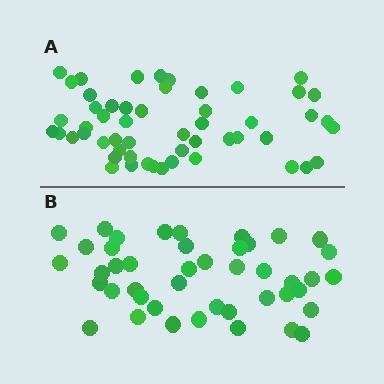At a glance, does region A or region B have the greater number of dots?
Region A (the top region) has more dots.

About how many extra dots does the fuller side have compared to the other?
Region A has roughly 8 or so more dots than region B.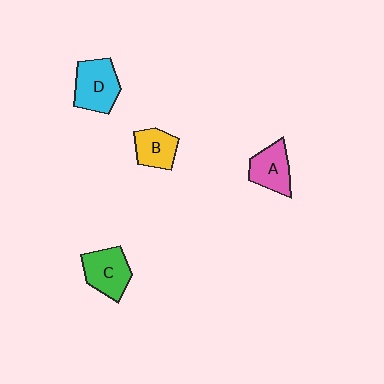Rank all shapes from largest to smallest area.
From largest to smallest: D (cyan), C (green), A (pink), B (yellow).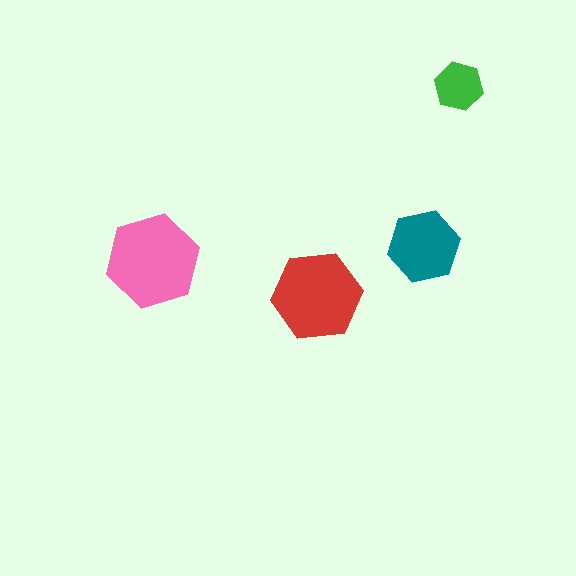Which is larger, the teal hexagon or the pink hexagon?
The pink one.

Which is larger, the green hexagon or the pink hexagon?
The pink one.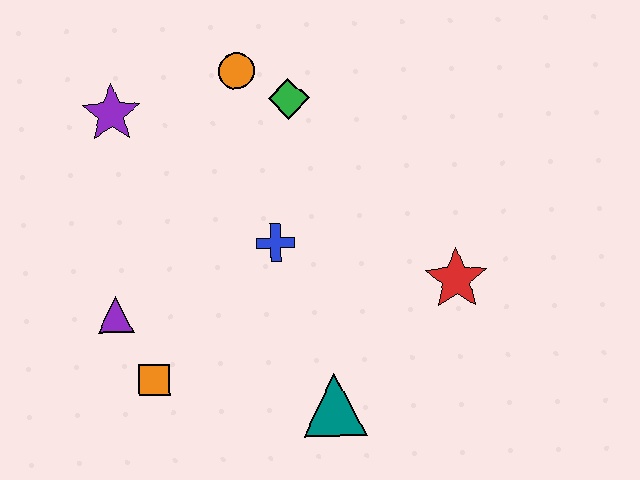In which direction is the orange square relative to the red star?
The orange square is to the left of the red star.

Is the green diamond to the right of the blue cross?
Yes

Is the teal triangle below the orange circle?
Yes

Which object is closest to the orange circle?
The green diamond is closest to the orange circle.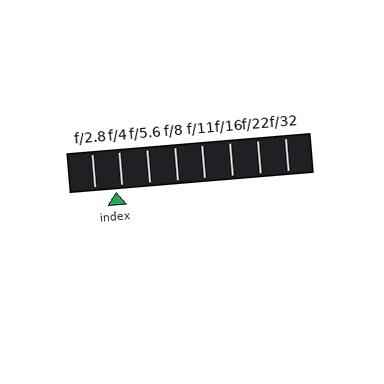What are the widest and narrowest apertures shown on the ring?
The widest aperture shown is f/2.8 and the narrowest is f/32.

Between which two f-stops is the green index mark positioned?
The index mark is between f/2.8 and f/4.